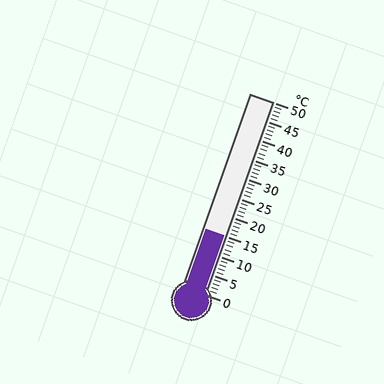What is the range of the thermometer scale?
The thermometer scale ranges from 0°C to 50°C.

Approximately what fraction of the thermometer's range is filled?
The thermometer is filled to approximately 30% of its range.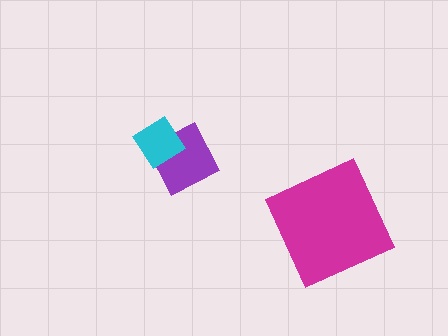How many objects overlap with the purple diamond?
1 object overlaps with the purple diamond.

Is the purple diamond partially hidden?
Yes, it is partially covered by another shape.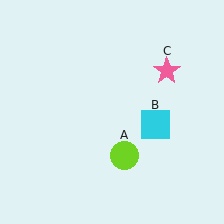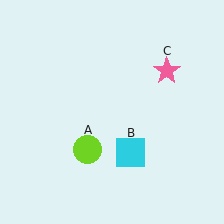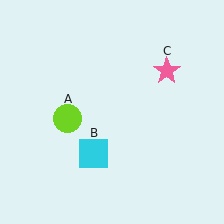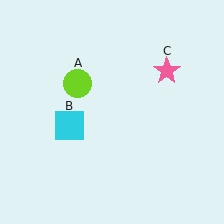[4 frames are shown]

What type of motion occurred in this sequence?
The lime circle (object A), cyan square (object B) rotated clockwise around the center of the scene.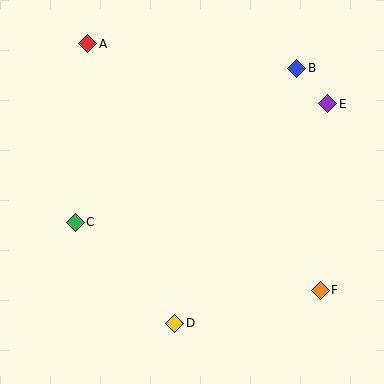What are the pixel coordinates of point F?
Point F is at (320, 290).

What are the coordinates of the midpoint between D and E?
The midpoint between D and E is at (251, 213).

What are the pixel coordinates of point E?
Point E is at (328, 104).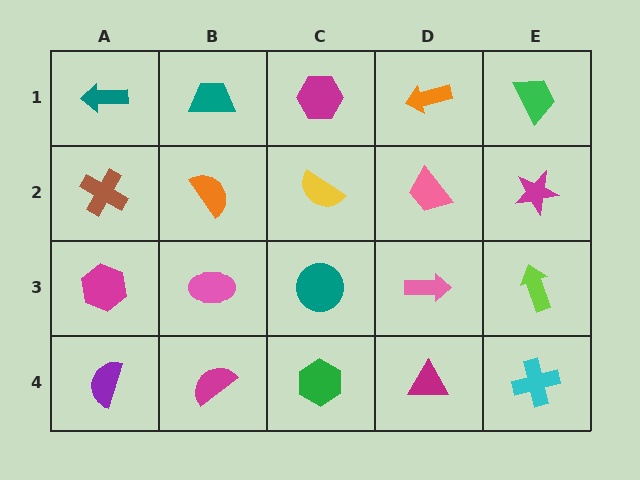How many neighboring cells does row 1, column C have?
3.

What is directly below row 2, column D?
A pink arrow.